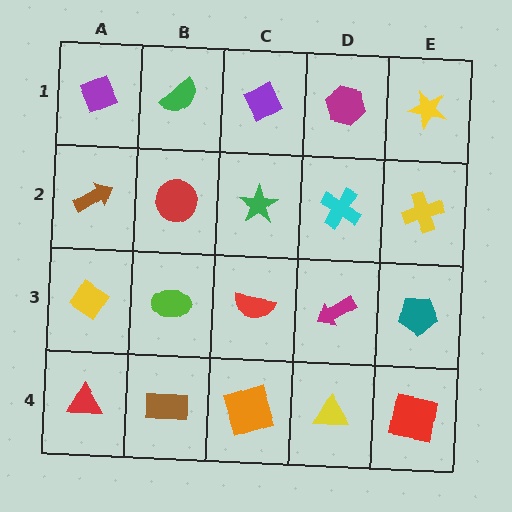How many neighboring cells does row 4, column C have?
3.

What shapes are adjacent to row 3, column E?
A yellow cross (row 2, column E), a red square (row 4, column E), a magenta arrow (row 3, column D).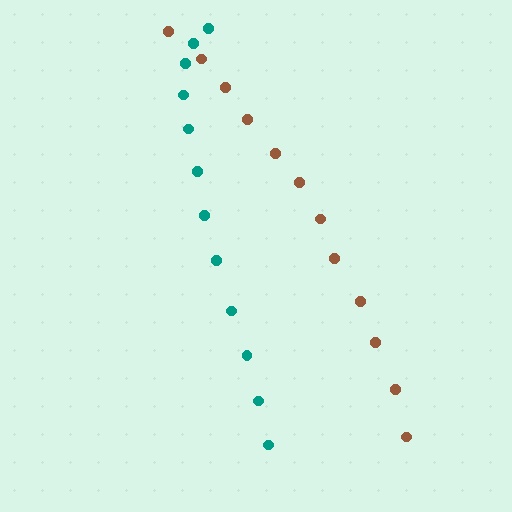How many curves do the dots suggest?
There are 2 distinct paths.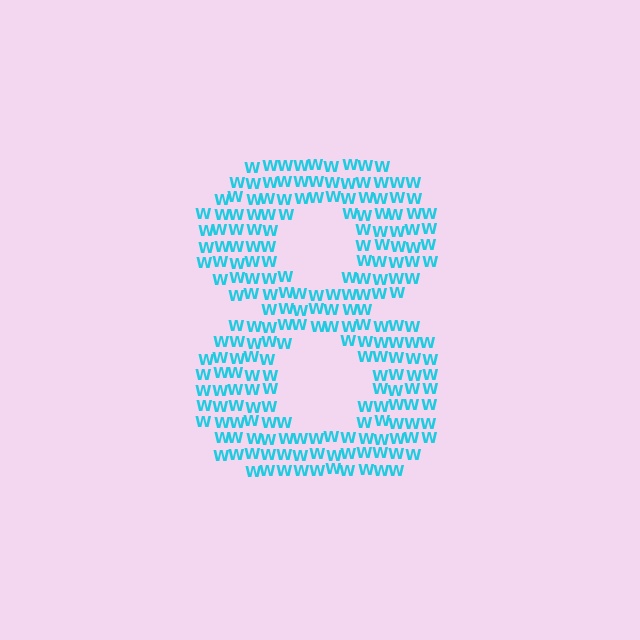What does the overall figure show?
The overall figure shows the digit 8.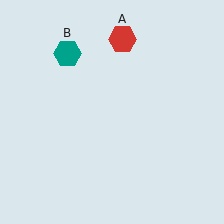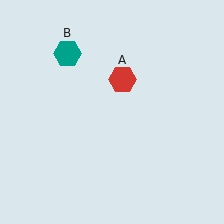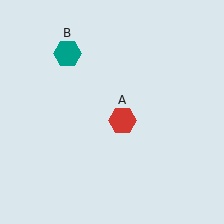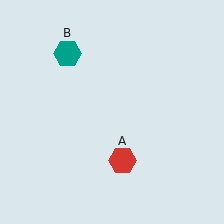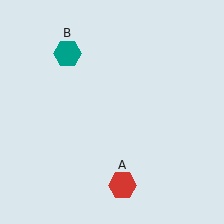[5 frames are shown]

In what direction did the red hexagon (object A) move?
The red hexagon (object A) moved down.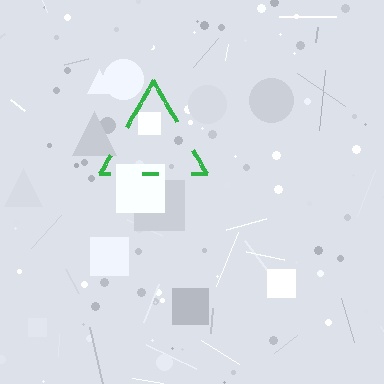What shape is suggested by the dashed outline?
The dashed outline suggests a triangle.